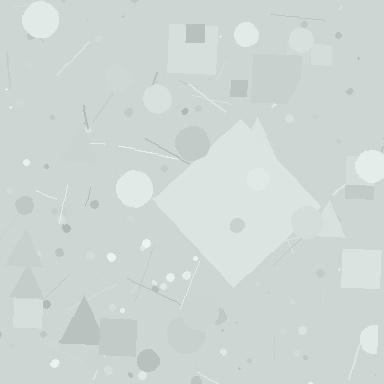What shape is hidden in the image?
A diamond is hidden in the image.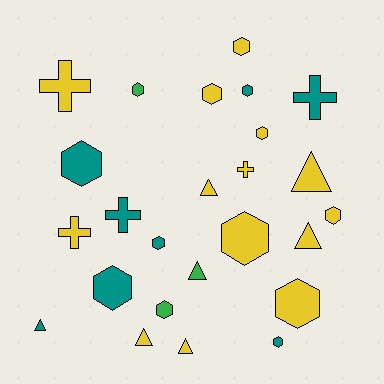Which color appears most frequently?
Yellow, with 14 objects.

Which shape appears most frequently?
Hexagon, with 13 objects.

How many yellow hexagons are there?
There are 6 yellow hexagons.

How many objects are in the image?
There are 25 objects.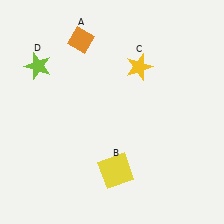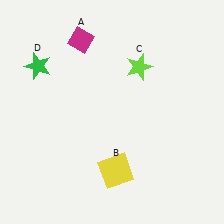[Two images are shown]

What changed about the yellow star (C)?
In Image 1, C is yellow. In Image 2, it changed to lime.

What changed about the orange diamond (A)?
In Image 1, A is orange. In Image 2, it changed to magenta.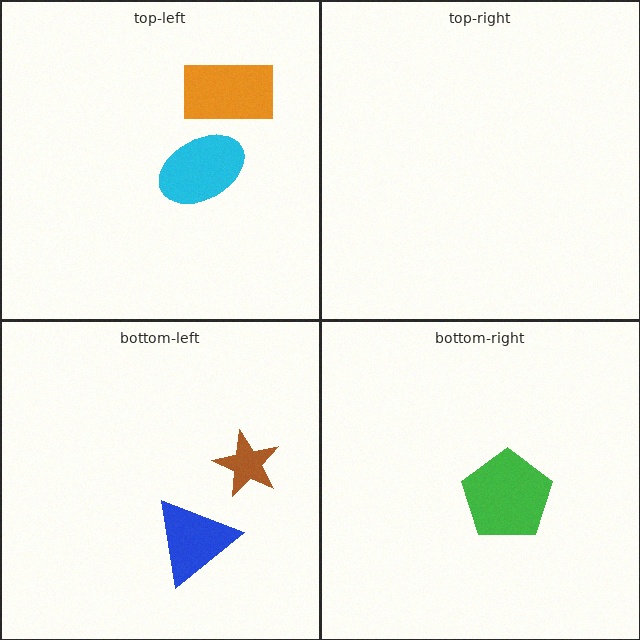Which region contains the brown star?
The bottom-left region.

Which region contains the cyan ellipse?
The top-left region.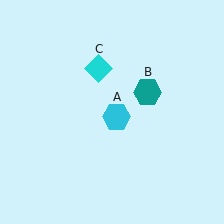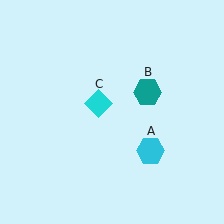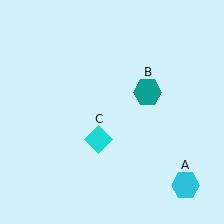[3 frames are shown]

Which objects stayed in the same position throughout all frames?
Teal hexagon (object B) remained stationary.